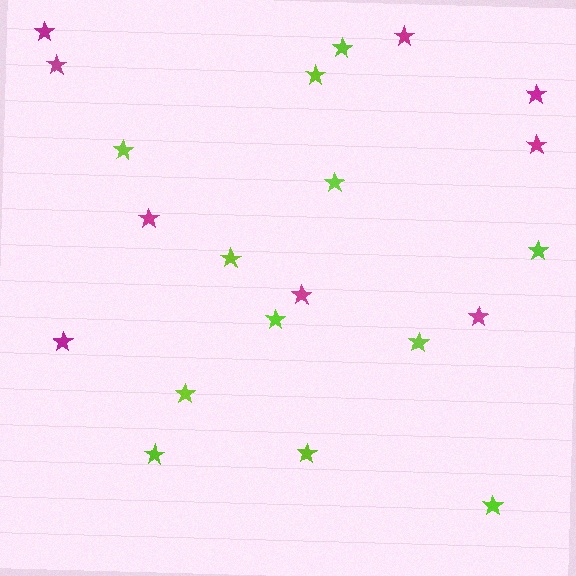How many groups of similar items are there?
There are 2 groups: one group of magenta stars (9) and one group of lime stars (12).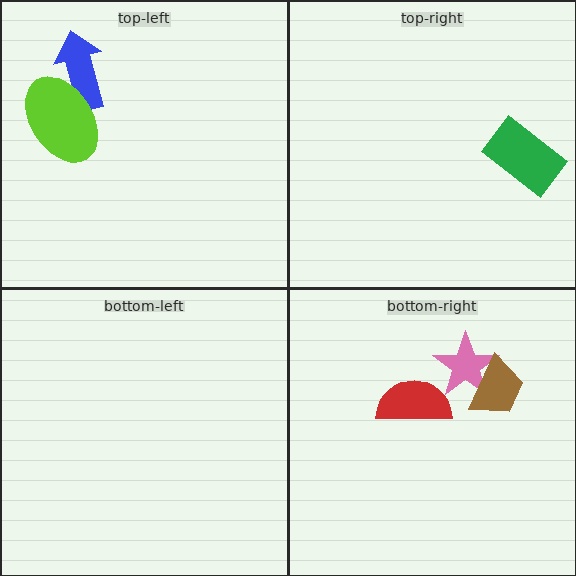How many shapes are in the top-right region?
1.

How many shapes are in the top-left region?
2.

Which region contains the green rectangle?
The top-right region.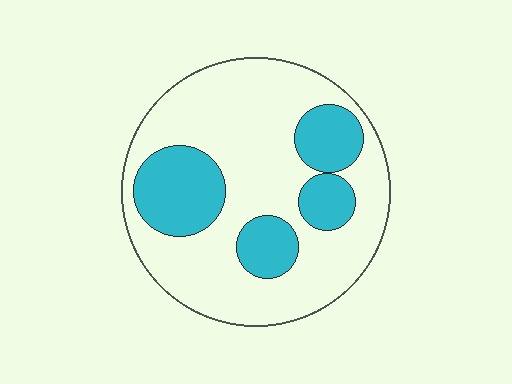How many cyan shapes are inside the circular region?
4.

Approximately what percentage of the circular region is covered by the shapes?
Approximately 30%.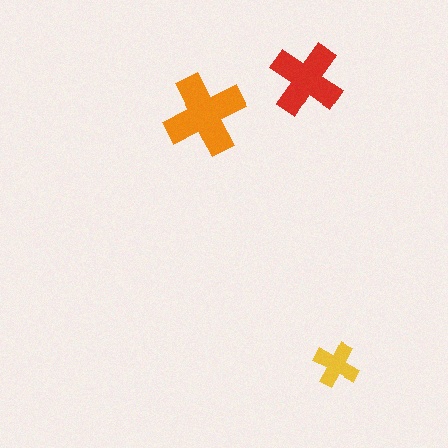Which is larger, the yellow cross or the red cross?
The red one.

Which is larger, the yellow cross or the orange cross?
The orange one.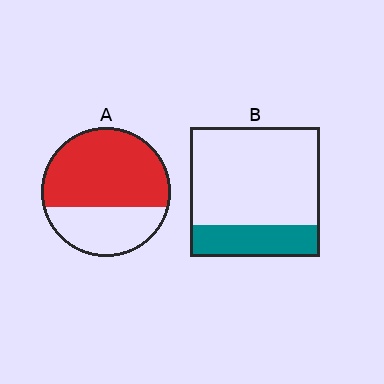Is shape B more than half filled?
No.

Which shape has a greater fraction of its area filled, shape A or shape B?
Shape A.